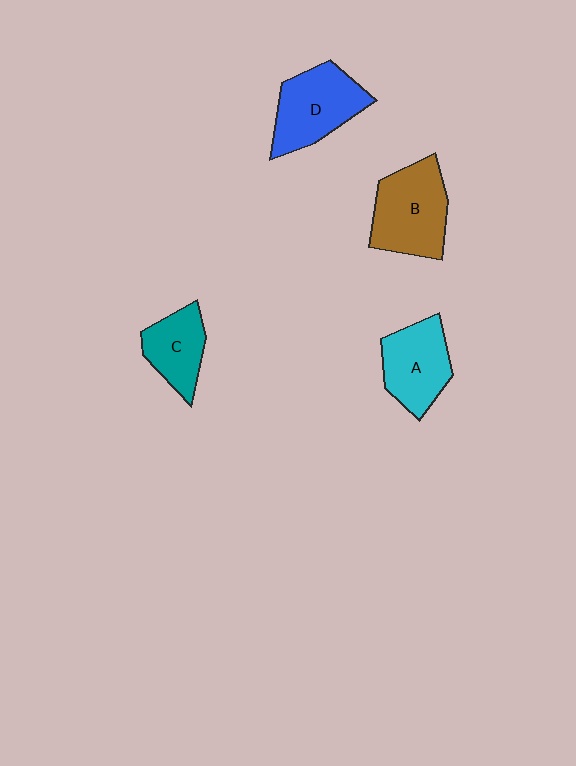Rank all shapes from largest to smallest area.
From largest to smallest: B (brown), D (blue), A (cyan), C (teal).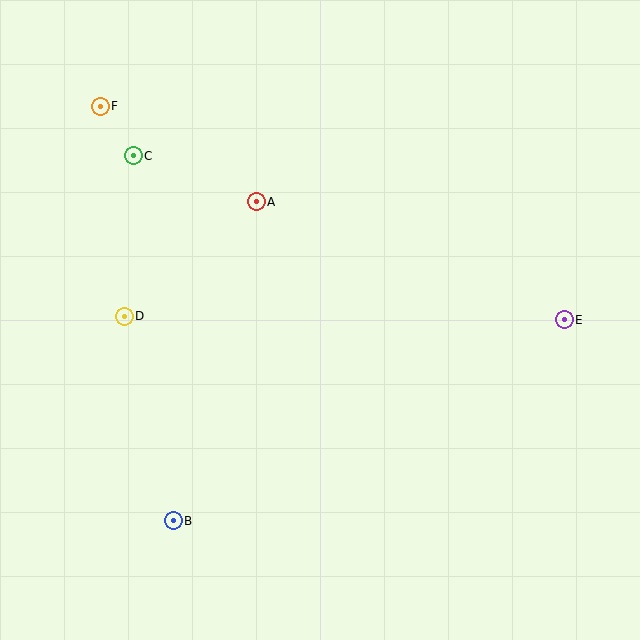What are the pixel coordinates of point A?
Point A is at (256, 202).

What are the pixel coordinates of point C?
Point C is at (133, 156).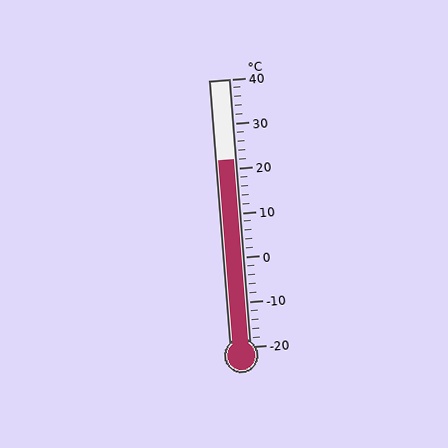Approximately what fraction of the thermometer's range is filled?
The thermometer is filled to approximately 70% of its range.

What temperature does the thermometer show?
The thermometer shows approximately 22°C.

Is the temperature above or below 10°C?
The temperature is above 10°C.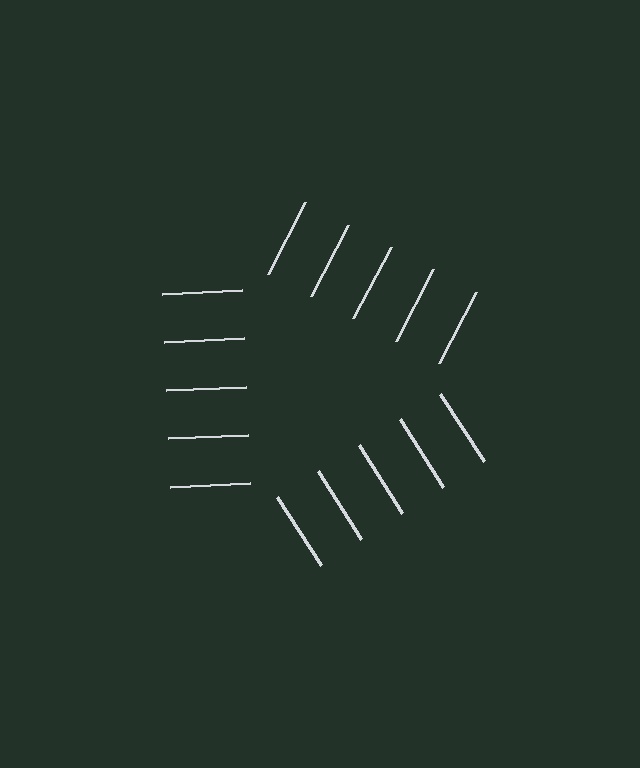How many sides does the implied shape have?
3 sides — the line-ends trace a triangle.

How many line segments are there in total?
15 — 5 along each of the 3 edges.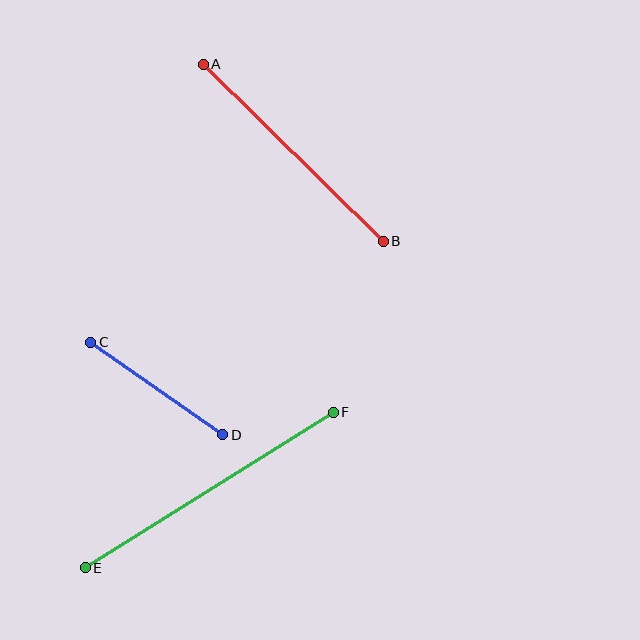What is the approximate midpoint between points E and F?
The midpoint is at approximately (209, 490) pixels.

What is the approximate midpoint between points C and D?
The midpoint is at approximately (157, 389) pixels.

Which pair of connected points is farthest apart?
Points E and F are farthest apart.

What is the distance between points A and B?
The distance is approximately 253 pixels.